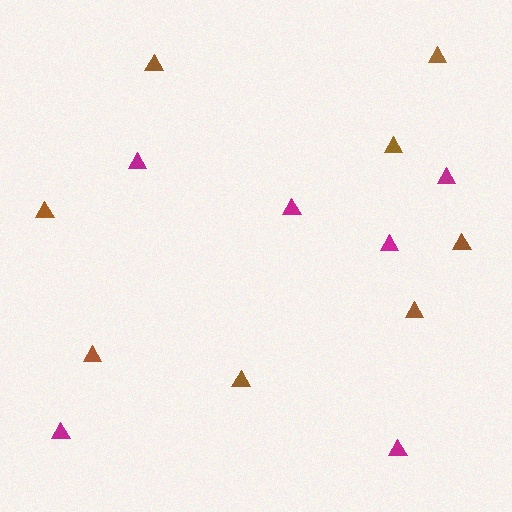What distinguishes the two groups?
There are 2 groups: one group of magenta triangles (6) and one group of brown triangles (8).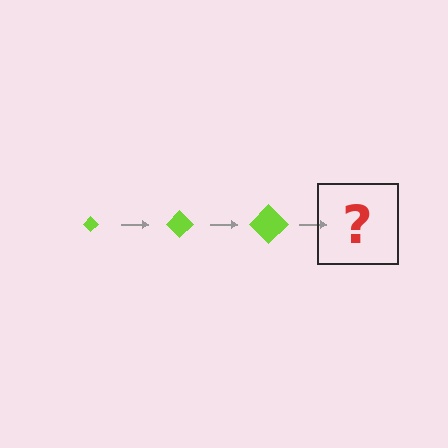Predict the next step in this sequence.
The next step is a lime diamond, larger than the previous one.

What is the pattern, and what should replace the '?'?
The pattern is that the diamond gets progressively larger each step. The '?' should be a lime diamond, larger than the previous one.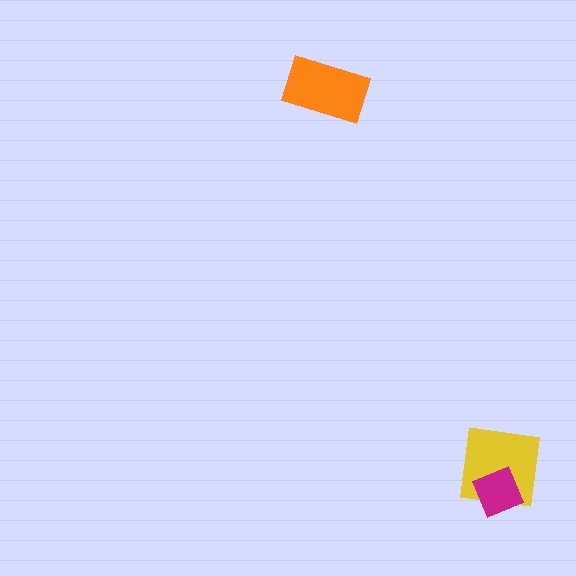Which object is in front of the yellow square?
The magenta diamond is in front of the yellow square.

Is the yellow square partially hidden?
Yes, it is partially covered by another shape.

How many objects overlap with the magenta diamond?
1 object overlaps with the magenta diamond.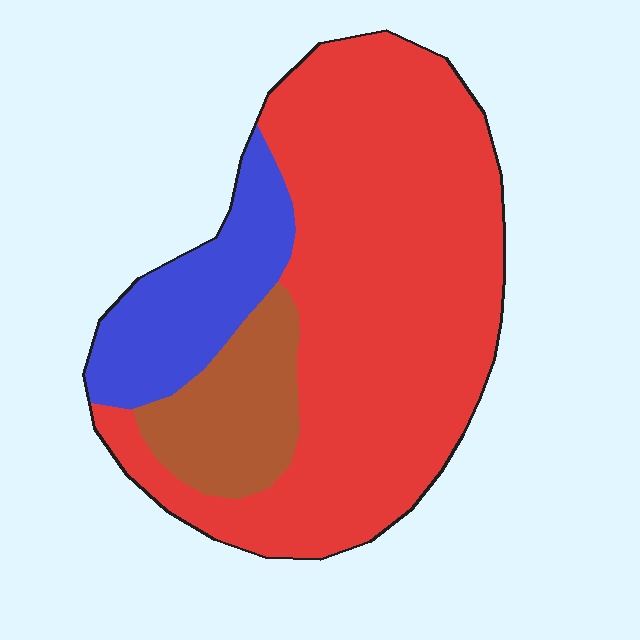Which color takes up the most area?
Red, at roughly 70%.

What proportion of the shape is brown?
Brown takes up less than a quarter of the shape.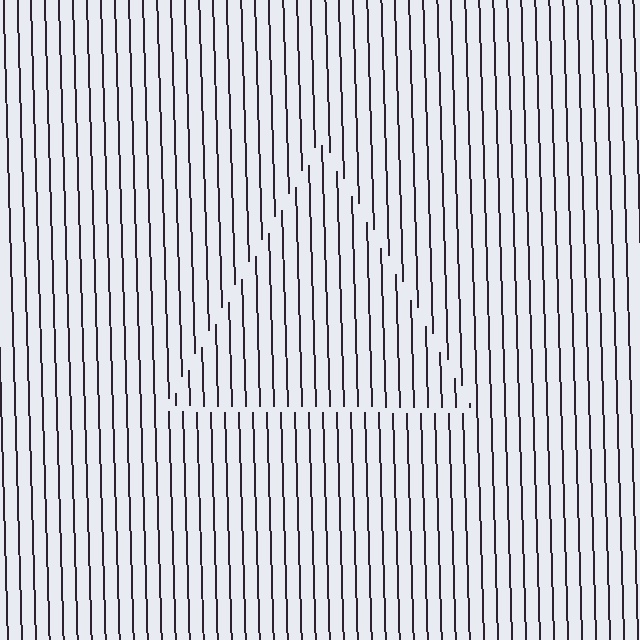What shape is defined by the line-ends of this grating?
An illusory triangle. The interior of the shape contains the same grating, shifted by half a period — the contour is defined by the phase discontinuity where line-ends from the inner and outer gratings abut.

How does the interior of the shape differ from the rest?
The interior of the shape contains the same grating, shifted by half a period — the contour is defined by the phase discontinuity where line-ends from the inner and outer gratings abut.